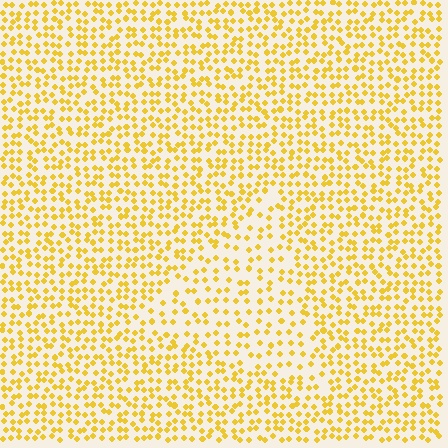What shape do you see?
I see a triangle.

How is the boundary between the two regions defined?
The boundary is defined by a change in element density (approximately 1.7x ratio). All elements are the same color, size, and shape.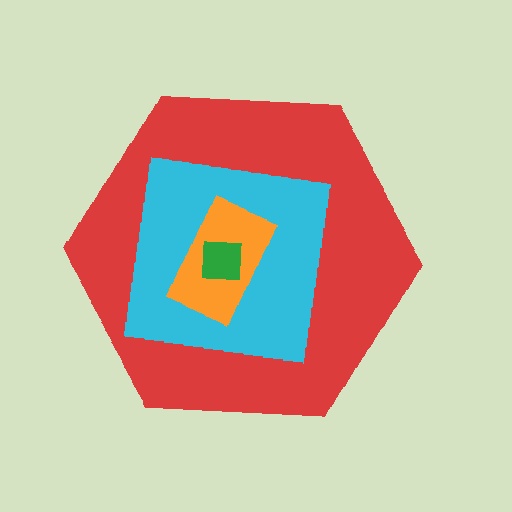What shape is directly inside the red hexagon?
The cyan square.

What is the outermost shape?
The red hexagon.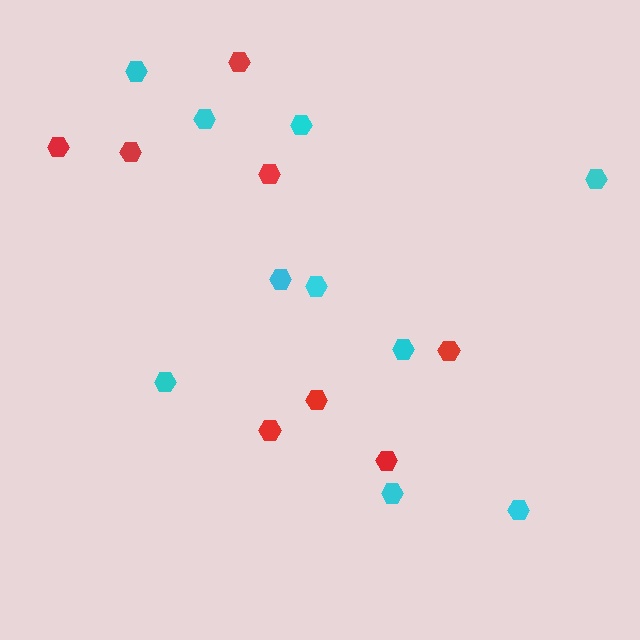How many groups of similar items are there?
There are 2 groups: one group of cyan hexagons (10) and one group of red hexagons (8).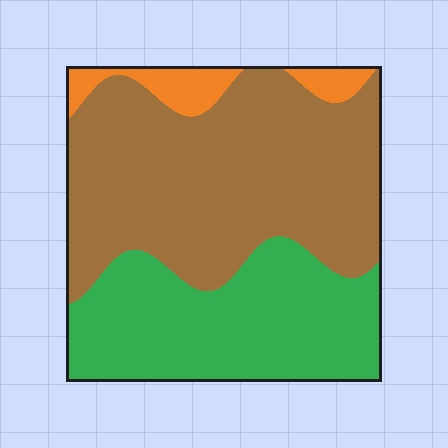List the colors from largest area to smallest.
From largest to smallest: brown, green, orange.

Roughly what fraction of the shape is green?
Green takes up about three eighths (3/8) of the shape.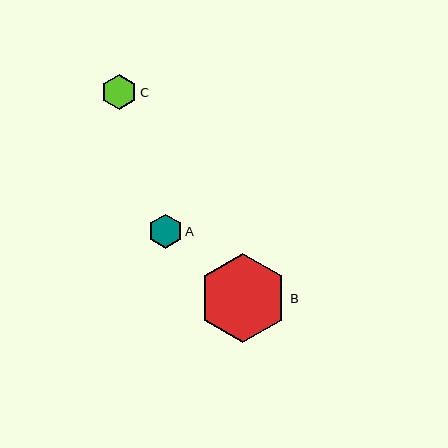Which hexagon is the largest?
Hexagon B is the largest with a size of approximately 89 pixels.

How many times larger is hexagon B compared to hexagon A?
Hexagon B is approximately 2.6 times the size of hexagon A.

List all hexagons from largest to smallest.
From largest to smallest: B, C, A.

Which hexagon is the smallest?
Hexagon A is the smallest with a size of approximately 34 pixels.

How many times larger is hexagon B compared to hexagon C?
Hexagon B is approximately 2.5 times the size of hexagon C.